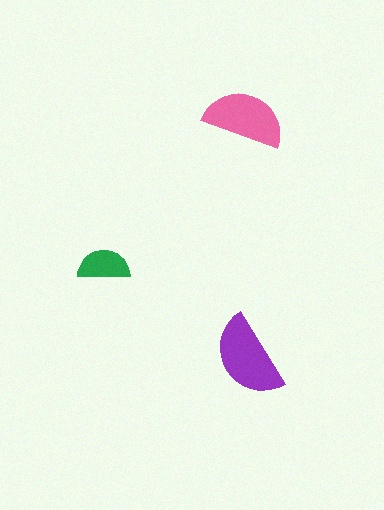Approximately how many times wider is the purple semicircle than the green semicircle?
About 1.5 times wider.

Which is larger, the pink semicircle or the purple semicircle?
The purple one.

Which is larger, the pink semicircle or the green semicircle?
The pink one.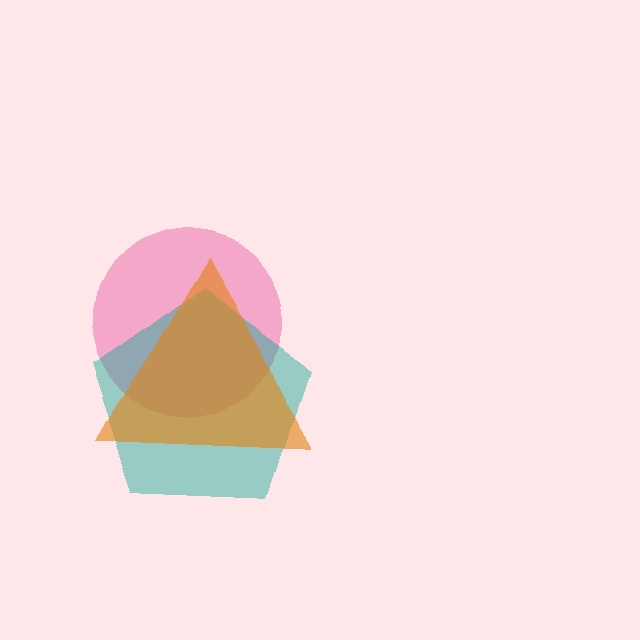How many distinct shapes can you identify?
There are 3 distinct shapes: a pink circle, a teal pentagon, an orange triangle.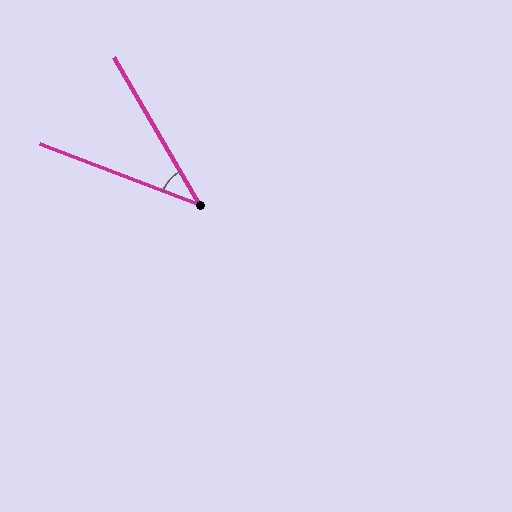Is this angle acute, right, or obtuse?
It is acute.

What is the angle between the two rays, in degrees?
Approximately 39 degrees.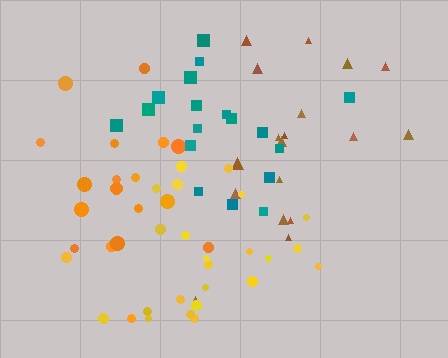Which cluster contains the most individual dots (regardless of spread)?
Yellow (24).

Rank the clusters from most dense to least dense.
yellow, teal, orange, brown.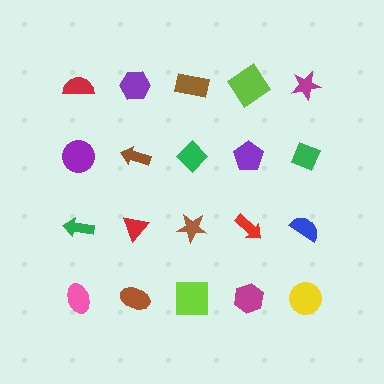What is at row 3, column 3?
A brown star.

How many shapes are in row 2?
5 shapes.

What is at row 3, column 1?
A green arrow.